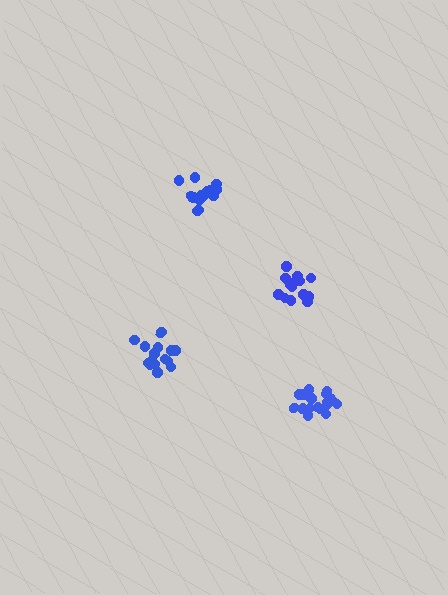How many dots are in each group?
Group 1: 17 dots, Group 2: 14 dots, Group 3: 20 dots, Group 4: 15 dots (66 total).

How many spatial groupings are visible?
There are 4 spatial groupings.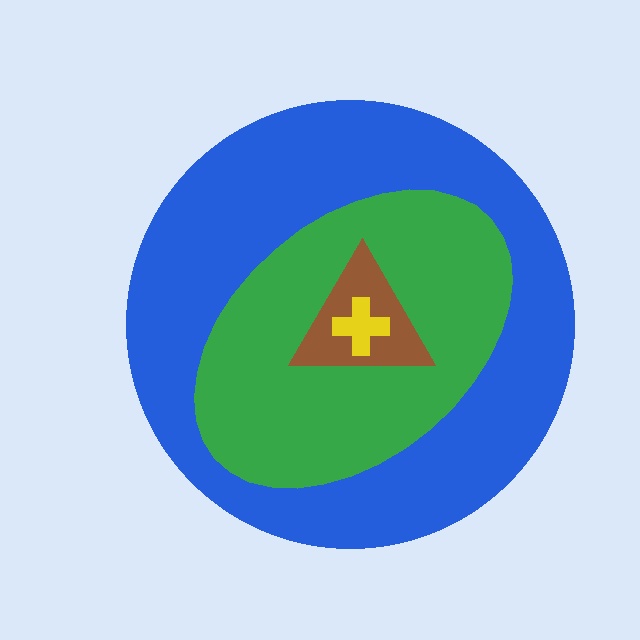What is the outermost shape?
The blue circle.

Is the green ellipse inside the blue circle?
Yes.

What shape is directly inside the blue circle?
The green ellipse.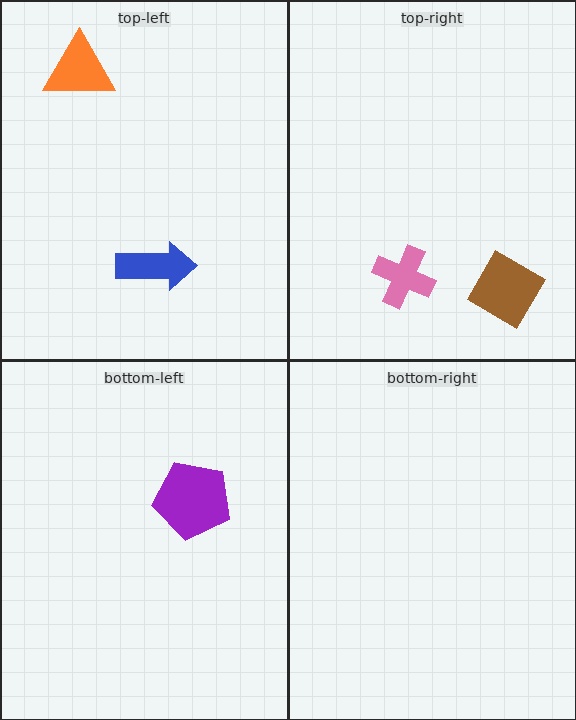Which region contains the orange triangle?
The top-left region.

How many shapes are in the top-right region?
2.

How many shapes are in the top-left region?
2.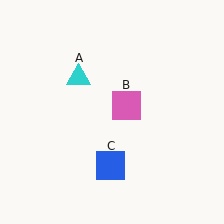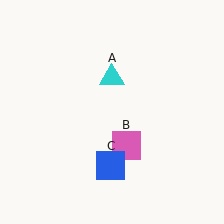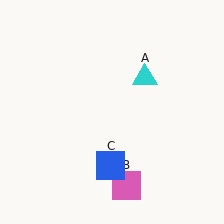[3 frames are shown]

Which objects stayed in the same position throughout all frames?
Blue square (object C) remained stationary.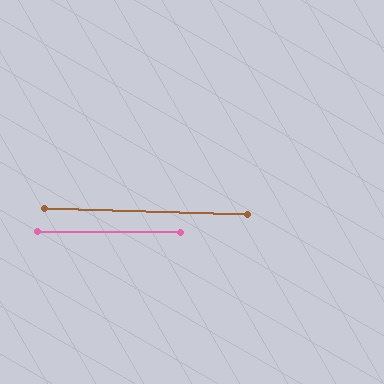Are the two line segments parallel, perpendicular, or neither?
Parallel — their directions differ by only 0.9°.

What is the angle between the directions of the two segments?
Approximately 1 degree.